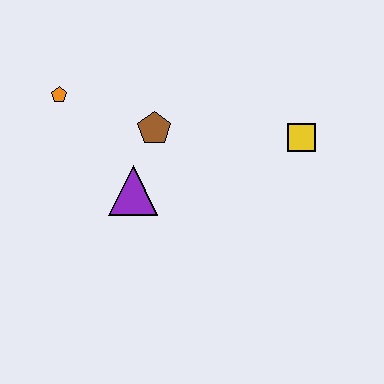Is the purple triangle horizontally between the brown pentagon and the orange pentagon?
Yes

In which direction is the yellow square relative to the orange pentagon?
The yellow square is to the right of the orange pentagon.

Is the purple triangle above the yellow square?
No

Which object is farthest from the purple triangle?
The yellow square is farthest from the purple triangle.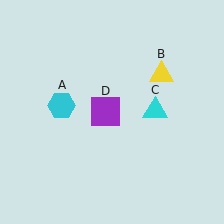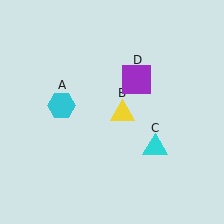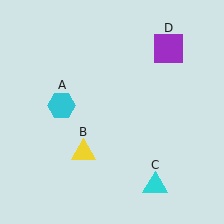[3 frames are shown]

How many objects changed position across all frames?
3 objects changed position: yellow triangle (object B), cyan triangle (object C), purple square (object D).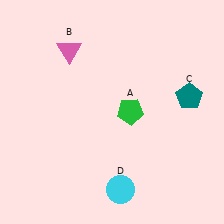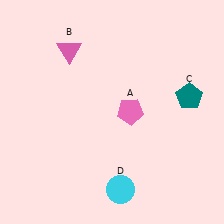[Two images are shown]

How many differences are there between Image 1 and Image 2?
There is 1 difference between the two images.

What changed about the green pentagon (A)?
In Image 1, A is green. In Image 2, it changed to pink.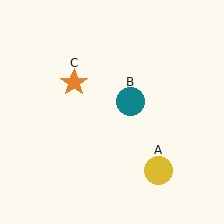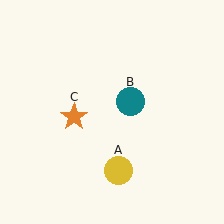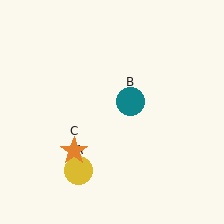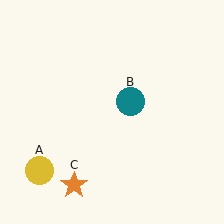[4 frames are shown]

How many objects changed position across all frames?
2 objects changed position: yellow circle (object A), orange star (object C).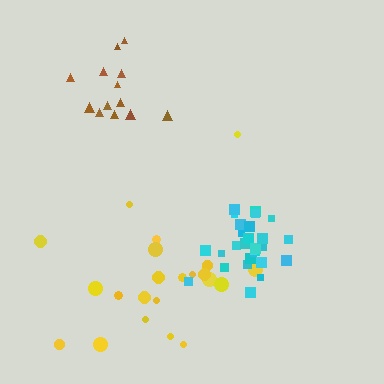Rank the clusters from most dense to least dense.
cyan, brown, yellow.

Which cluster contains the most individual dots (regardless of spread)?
Cyan (30).